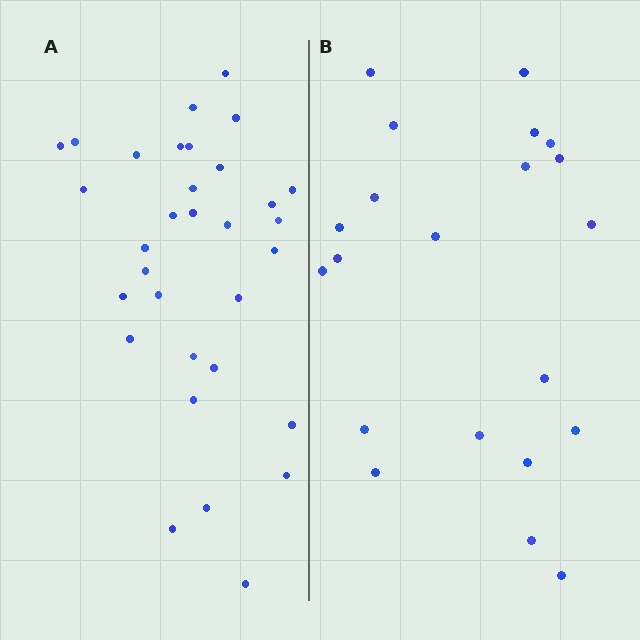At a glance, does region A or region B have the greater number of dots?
Region A (the left region) has more dots.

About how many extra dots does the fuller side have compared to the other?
Region A has roughly 12 or so more dots than region B.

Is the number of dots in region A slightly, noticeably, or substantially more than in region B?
Region A has substantially more. The ratio is roughly 1.5 to 1.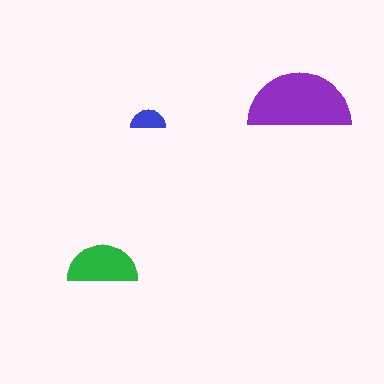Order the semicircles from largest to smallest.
the purple one, the green one, the blue one.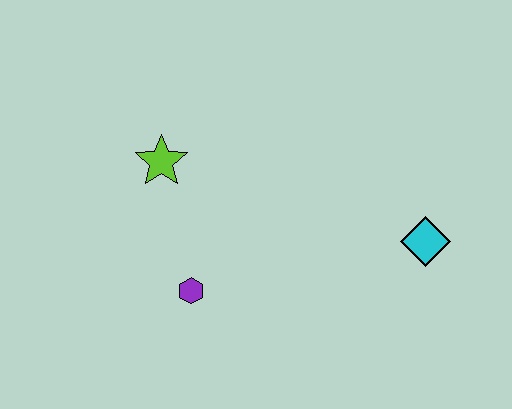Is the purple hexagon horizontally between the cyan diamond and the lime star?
Yes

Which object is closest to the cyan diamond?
The purple hexagon is closest to the cyan diamond.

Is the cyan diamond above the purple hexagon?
Yes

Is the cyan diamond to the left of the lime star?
No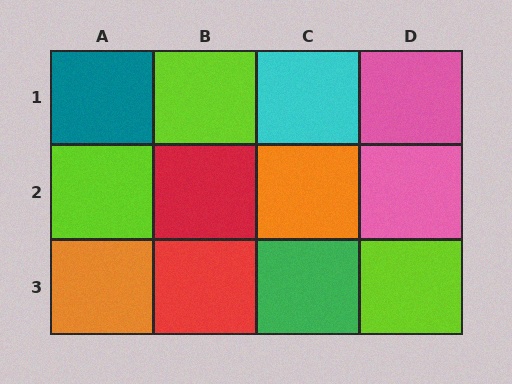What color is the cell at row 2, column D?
Pink.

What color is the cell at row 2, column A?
Lime.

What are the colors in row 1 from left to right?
Teal, lime, cyan, pink.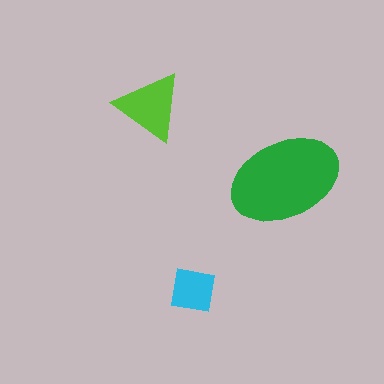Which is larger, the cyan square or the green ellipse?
The green ellipse.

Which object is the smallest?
The cyan square.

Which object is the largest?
The green ellipse.